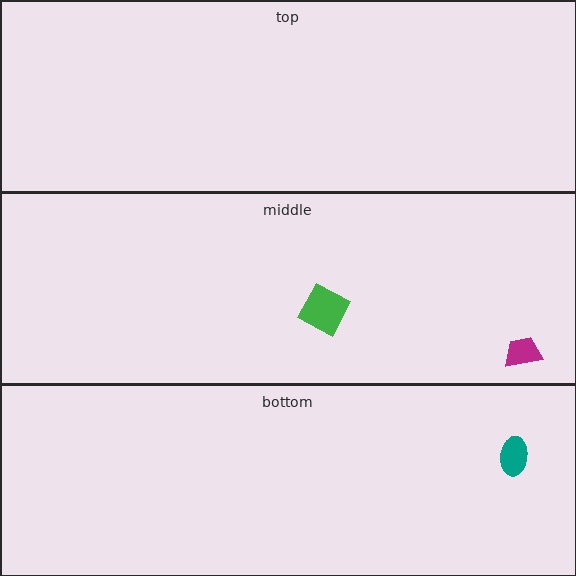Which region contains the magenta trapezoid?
The middle region.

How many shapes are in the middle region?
2.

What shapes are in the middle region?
The green diamond, the magenta trapezoid.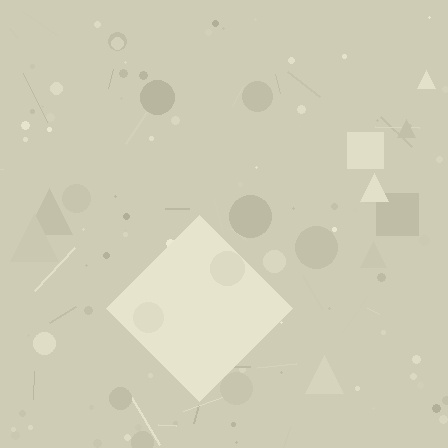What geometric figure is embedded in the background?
A diamond is embedded in the background.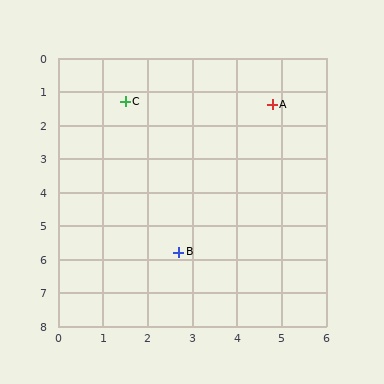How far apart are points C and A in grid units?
Points C and A are about 3.3 grid units apart.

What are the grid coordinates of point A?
Point A is at approximately (4.8, 1.4).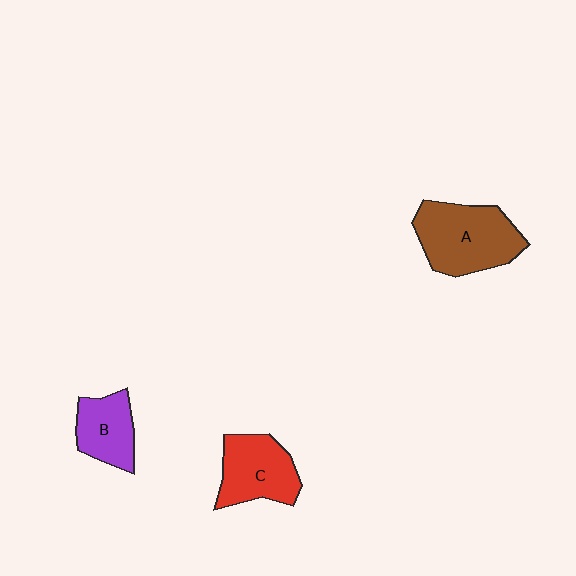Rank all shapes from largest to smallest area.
From largest to smallest: A (brown), C (red), B (purple).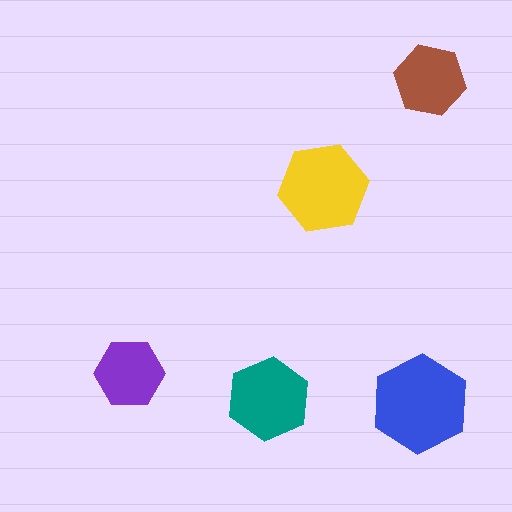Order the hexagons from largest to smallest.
the blue one, the yellow one, the teal one, the brown one, the purple one.